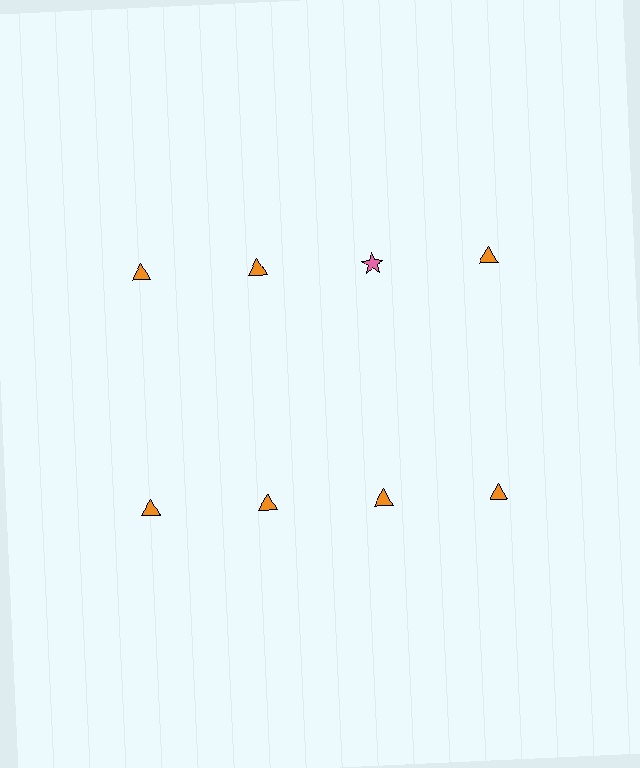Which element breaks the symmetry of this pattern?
The pink star in the top row, center column breaks the symmetry. All other shapes are orange triangles.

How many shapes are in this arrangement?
There are 8 shapes arranged in a grid pattern.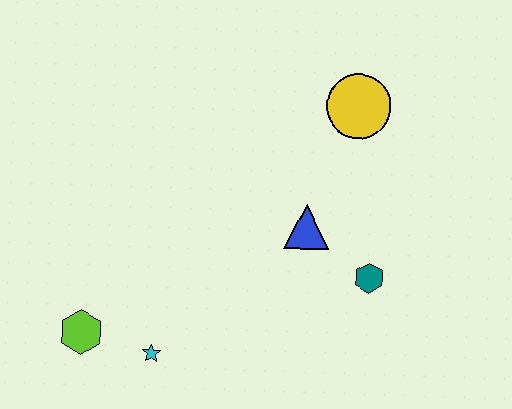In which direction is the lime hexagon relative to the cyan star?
The lime hexagon is to the left of the cyan star.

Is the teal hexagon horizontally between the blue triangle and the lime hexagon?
No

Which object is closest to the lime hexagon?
The cyan star is closest to the lime hexagon.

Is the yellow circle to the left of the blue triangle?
No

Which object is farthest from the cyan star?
The yellow circle is farthest from the cyan star.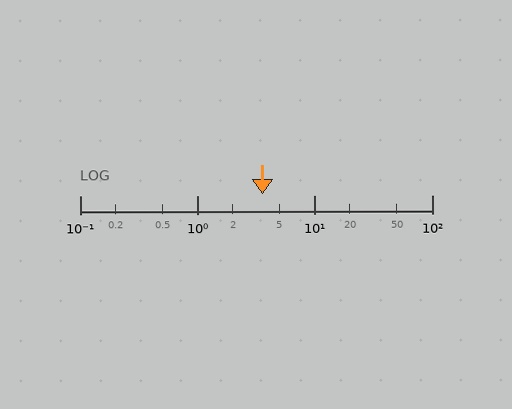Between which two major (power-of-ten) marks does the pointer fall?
The pointer is between 1 and 10.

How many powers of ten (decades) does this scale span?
The scale spans 3 decades, from 0.1 to 100.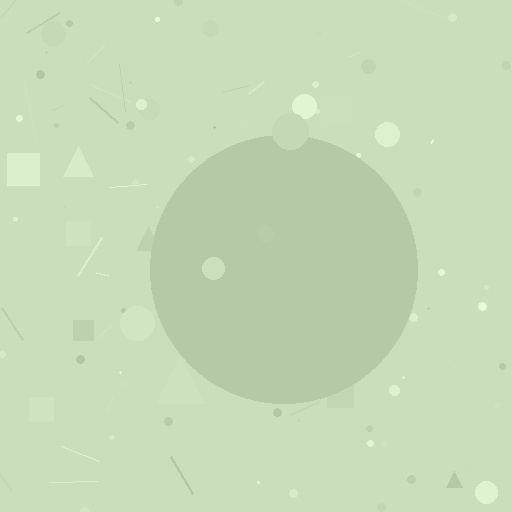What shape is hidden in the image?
A circle is hidden in the image.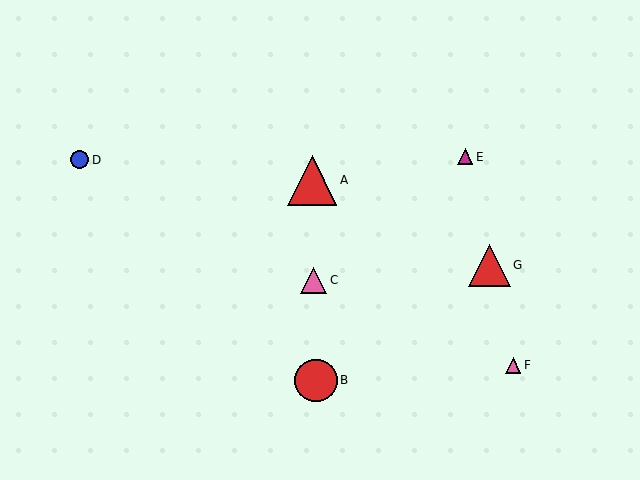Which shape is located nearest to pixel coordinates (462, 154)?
The magenta triangle (labeled E) at (465, 157) is nearest to that location.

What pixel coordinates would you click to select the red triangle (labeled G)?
Click at (489, 265) to select the red triangle G.